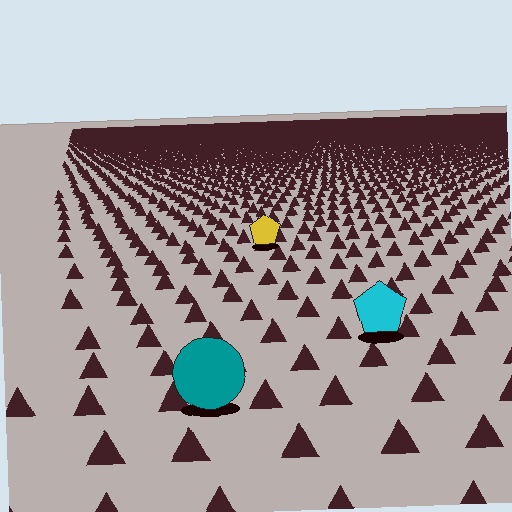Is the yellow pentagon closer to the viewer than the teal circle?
No. The teal circle is closer — you can tell from the texture gradient: the ground texture is coarser near it.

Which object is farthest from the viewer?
The yellow pentagon is farthest from the viewer. It appears smaller and the ground texture around it is denser.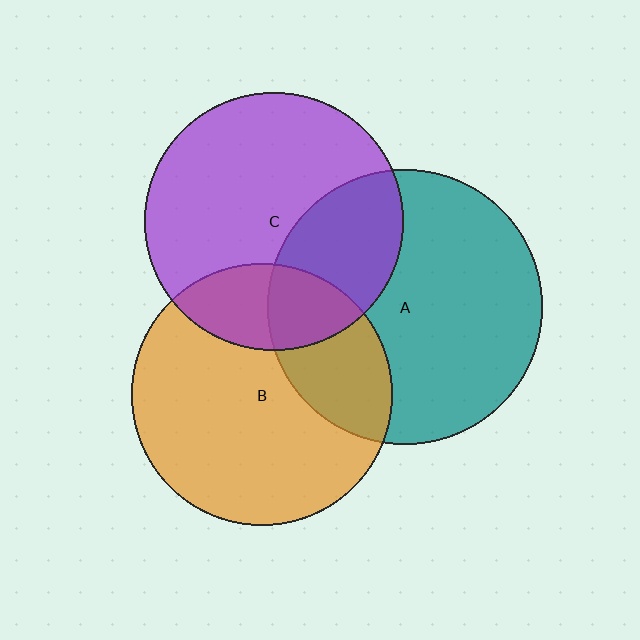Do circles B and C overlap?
Yes.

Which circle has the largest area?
Circle A (teal).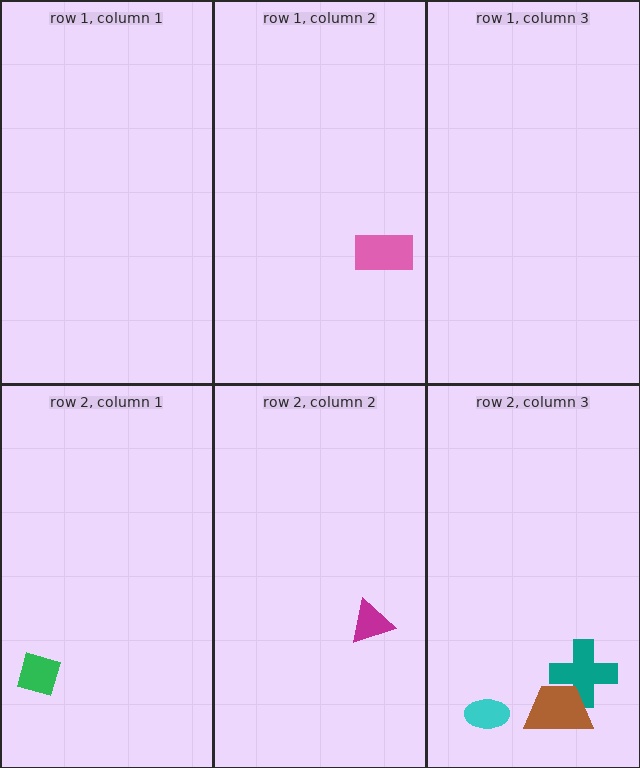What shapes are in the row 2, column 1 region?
The green diamond.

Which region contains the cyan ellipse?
The row 2, column 3 region.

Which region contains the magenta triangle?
The row 2, column 2 region.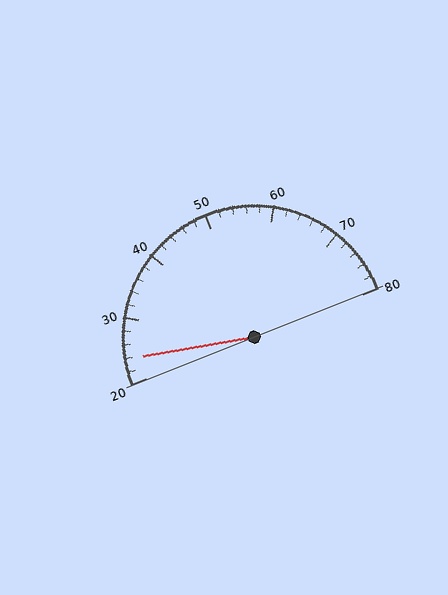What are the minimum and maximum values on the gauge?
The gauge ranges from 20 to 80.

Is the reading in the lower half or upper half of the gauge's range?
The reading is in the lower half of the range (20 to 80).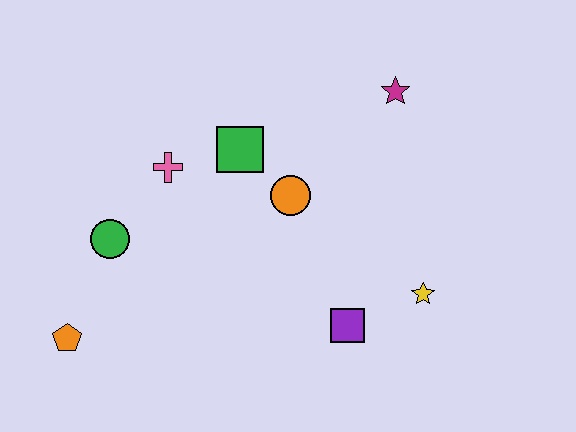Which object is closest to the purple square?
The yellow star is closest to the purple square.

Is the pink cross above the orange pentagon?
Yes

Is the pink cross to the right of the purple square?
No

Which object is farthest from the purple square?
The orange pentagon is farthest from the purple square.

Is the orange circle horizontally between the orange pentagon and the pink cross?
No